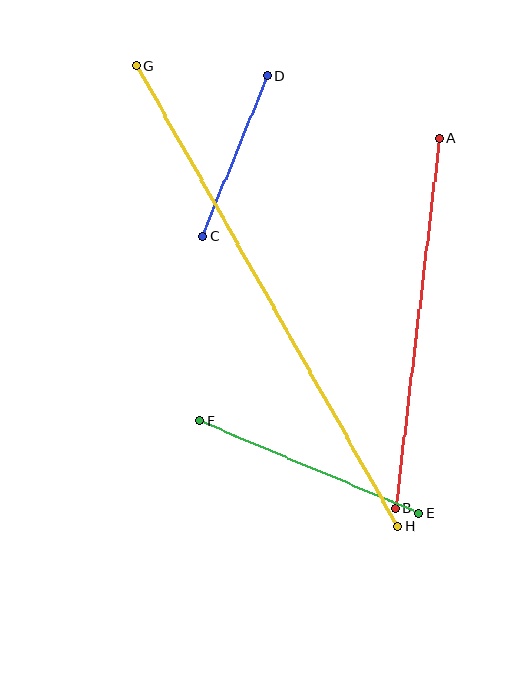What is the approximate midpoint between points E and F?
The midpoint is at approximately (309, 467) pixels.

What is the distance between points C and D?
The distance is approximately 174 pixels.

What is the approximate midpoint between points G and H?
The midpoint is at approximately (267, 296) pixels.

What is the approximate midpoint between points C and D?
The midpoint is at approximately (235, 156) pixels.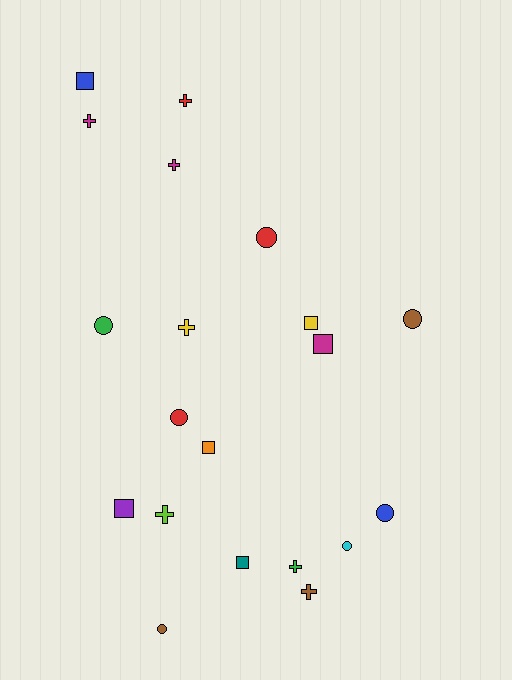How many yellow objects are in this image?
There are 2 yellow objects.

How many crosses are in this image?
There are 7 crosses.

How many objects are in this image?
There are 20 objects.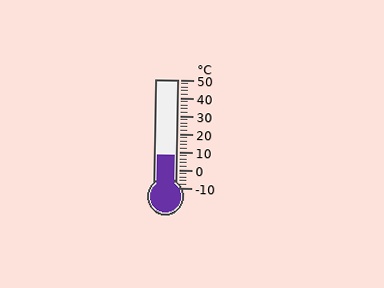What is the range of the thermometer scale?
The thermometer scale ranges from -10°C to 50°C.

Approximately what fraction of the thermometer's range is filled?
The thermometer is filled to approximately 30% of its range.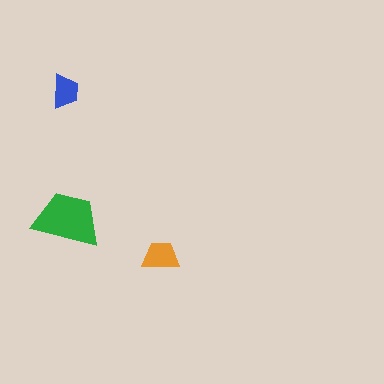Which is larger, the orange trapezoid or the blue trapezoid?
The orange one.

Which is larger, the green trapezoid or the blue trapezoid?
The green one.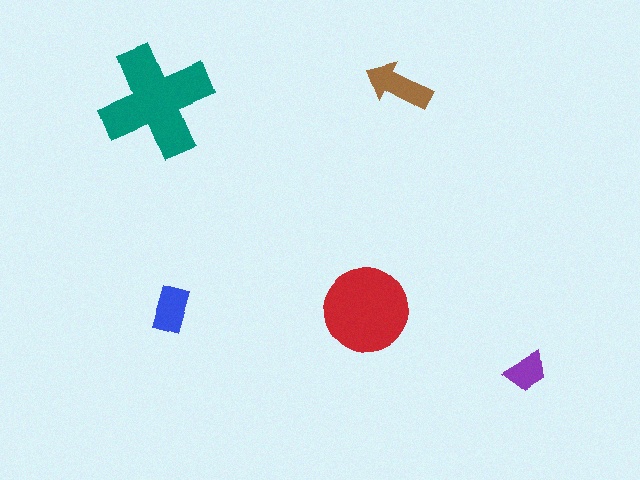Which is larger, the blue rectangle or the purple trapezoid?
The blue rectangle.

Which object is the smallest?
The purple trapezoid.